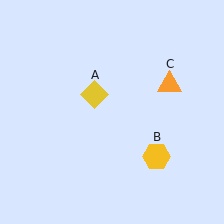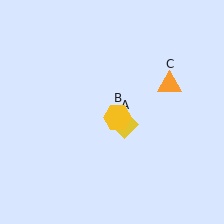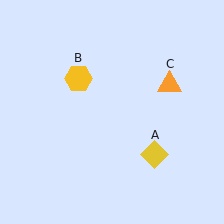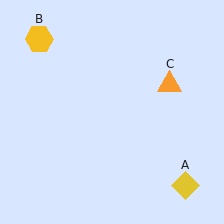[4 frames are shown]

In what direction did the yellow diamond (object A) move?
The yellow diamond (object A) moved down and to the right.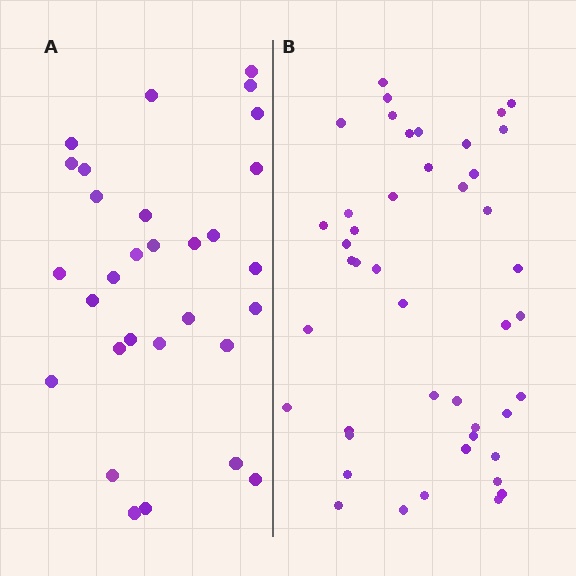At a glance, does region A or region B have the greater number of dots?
Region B (the right region) has more dots.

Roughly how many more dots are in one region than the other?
Region B has approximately 15 more dots than region A.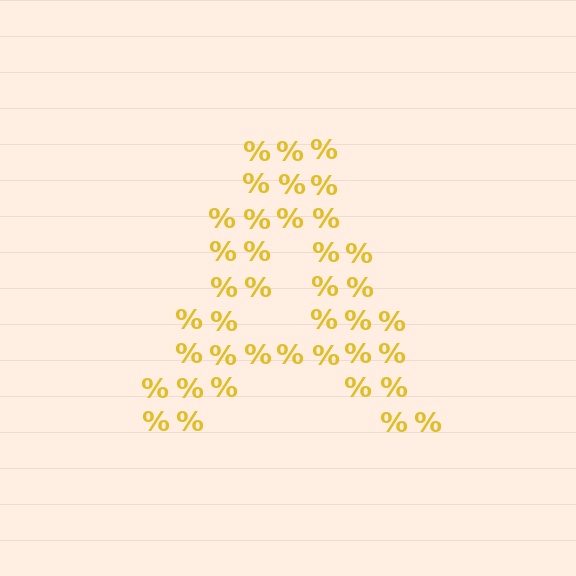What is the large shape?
The large shape is the letter A.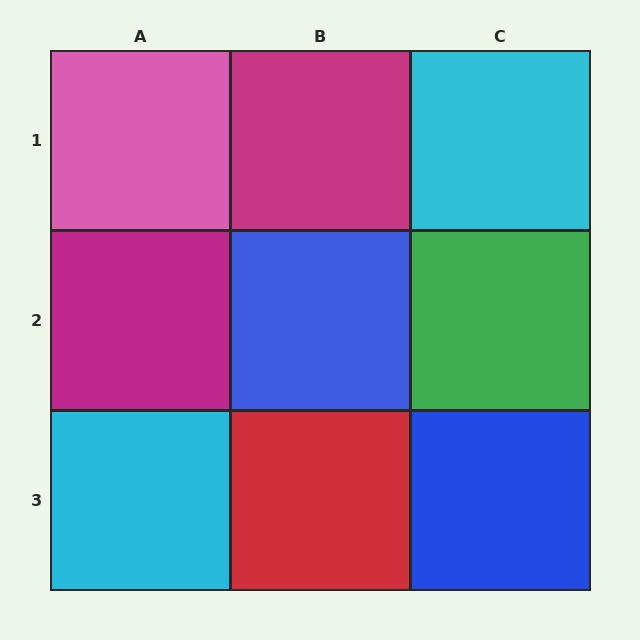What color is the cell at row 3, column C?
Blue.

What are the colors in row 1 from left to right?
Pink, magenta, cyan.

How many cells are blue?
2 cells are blue.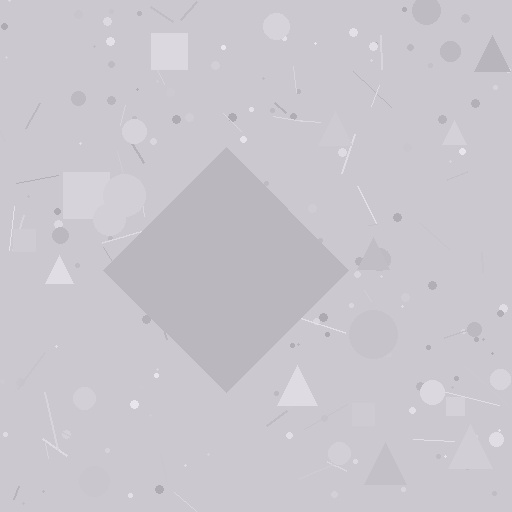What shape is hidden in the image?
A diamond is hidden in the image.